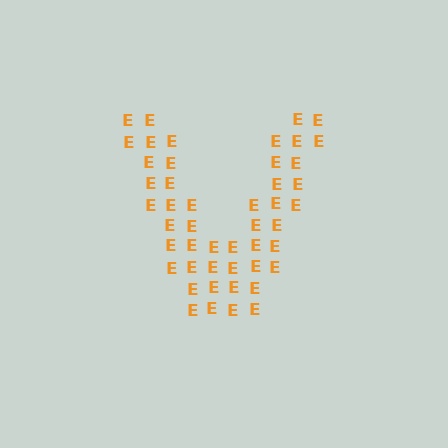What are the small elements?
The small elements are letter E's.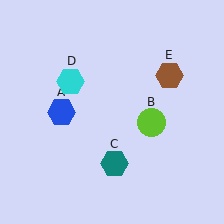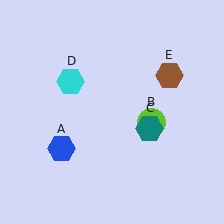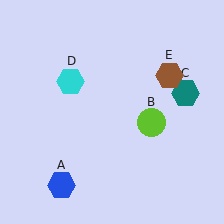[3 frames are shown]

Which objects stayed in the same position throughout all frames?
Lime circle (object B) and cyan hexagon (object D) and brown hexagon (object E) remained stationary.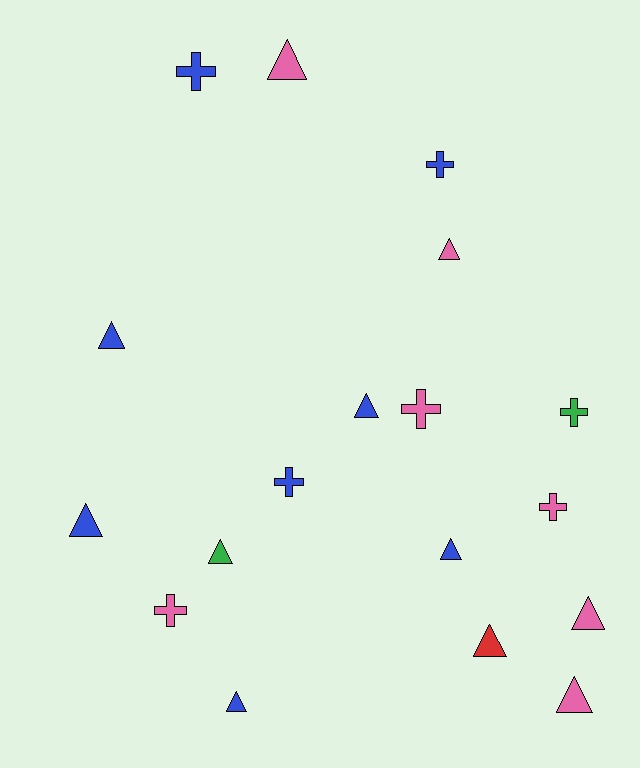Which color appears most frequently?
Blue, with 8 objects.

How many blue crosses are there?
There are 3 blue crosses.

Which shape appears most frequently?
Triangle, with 11 objects.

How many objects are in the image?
There are 18 objects.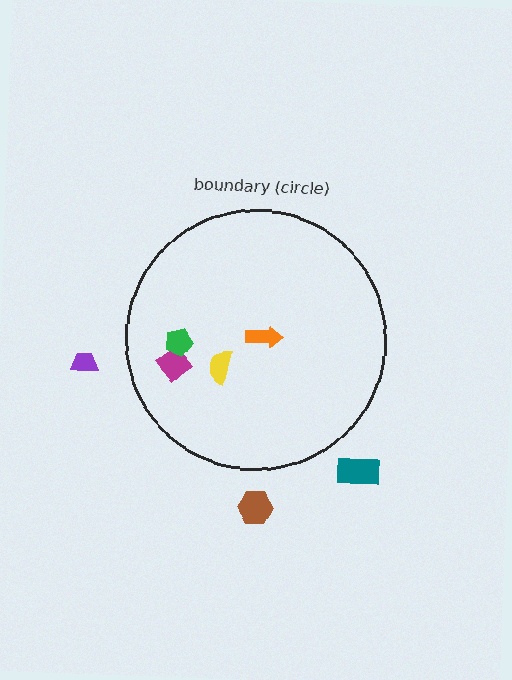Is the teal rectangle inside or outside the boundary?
Outside.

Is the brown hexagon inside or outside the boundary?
Outside.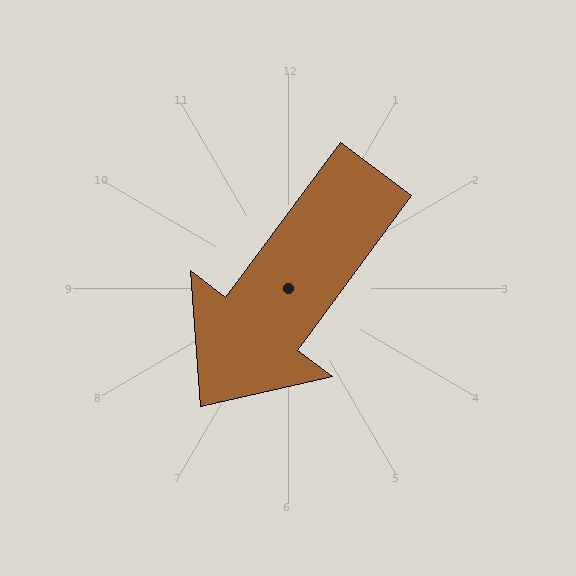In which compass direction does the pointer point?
Southwest.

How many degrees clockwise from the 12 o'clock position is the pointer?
Approximately 217 degrees.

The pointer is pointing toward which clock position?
Roughly 7 o'clock.